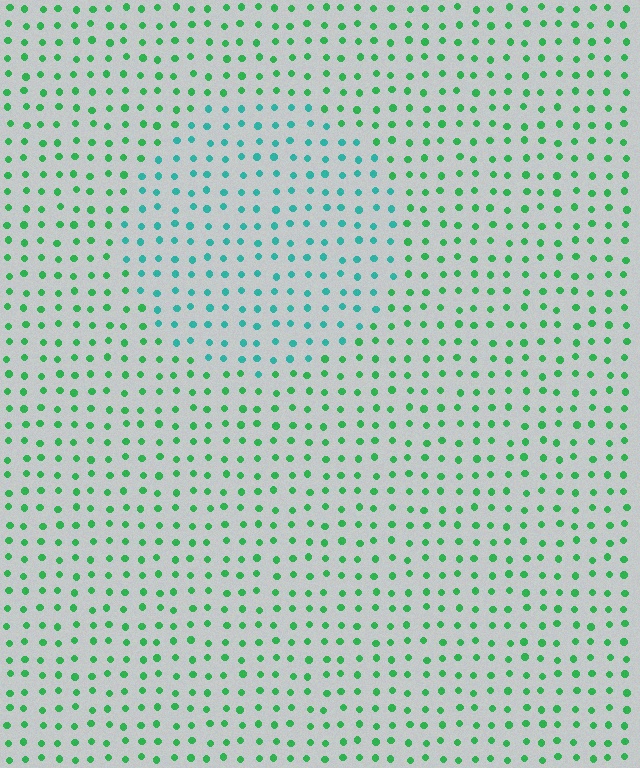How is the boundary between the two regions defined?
The boundary is defined purely by a slight shift in hue (about 38 degrees). Spacing, size, and orientation are identical on both sides.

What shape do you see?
I see a circle.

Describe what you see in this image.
The image is filled with small green elements in a uniform arrangement. A circle-shaped region is visible where the elements are tinted to a slightly different hue, forming a subtle color boundary.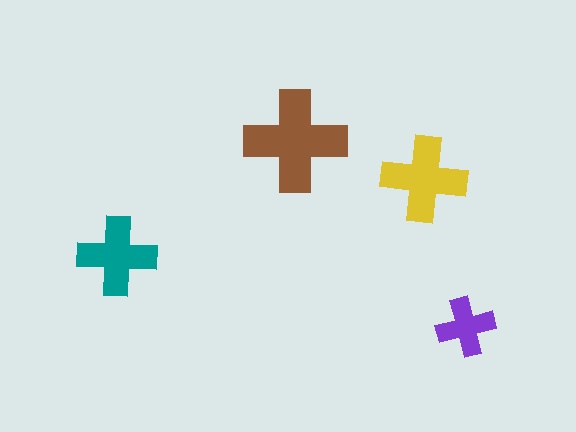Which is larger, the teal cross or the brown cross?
The brown one.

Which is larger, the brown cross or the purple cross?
The brown one.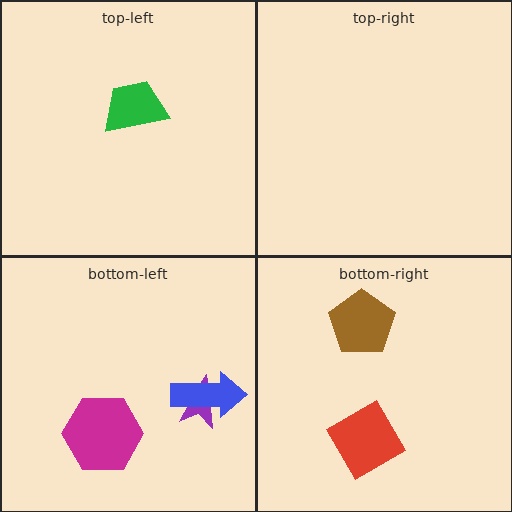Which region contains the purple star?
The bottom-left region.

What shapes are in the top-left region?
The green trapezoid.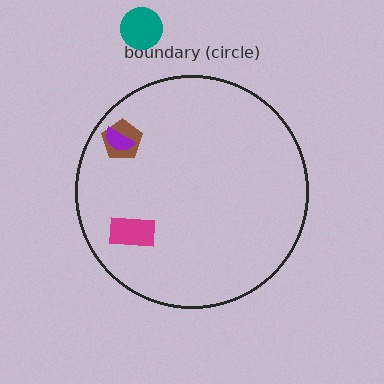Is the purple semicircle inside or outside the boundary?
Inside.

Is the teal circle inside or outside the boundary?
Outside.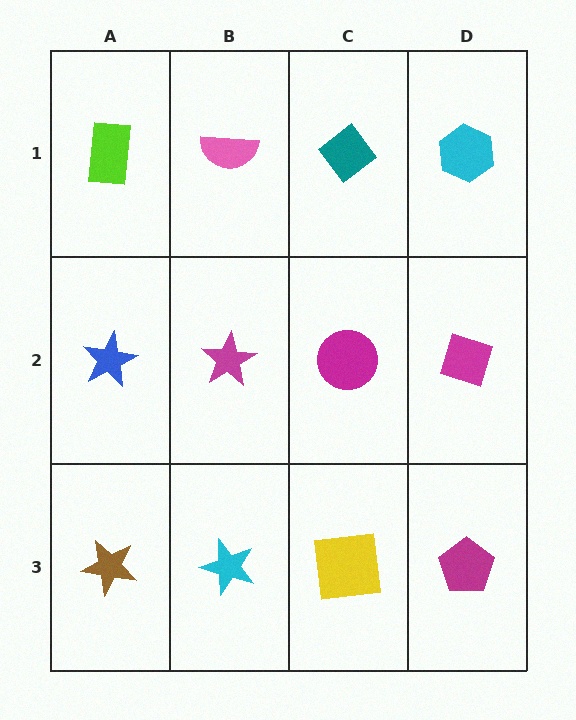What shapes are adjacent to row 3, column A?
A blue star (row 2, column A), a cyan star (row 3, column B).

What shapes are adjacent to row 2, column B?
A pink semicircle (row 1, column B), a cyan star (row 3, column B), a blue star (row 2, column A), a magenta circle (row 2, column C).